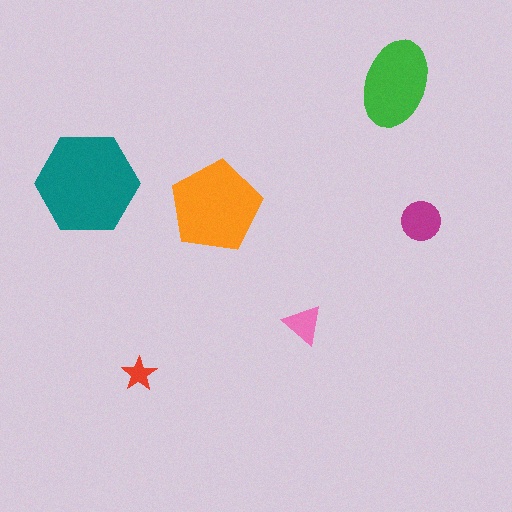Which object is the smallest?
The red star.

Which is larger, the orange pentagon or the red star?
The orange pentagon.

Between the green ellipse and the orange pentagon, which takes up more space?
The orange pentagon.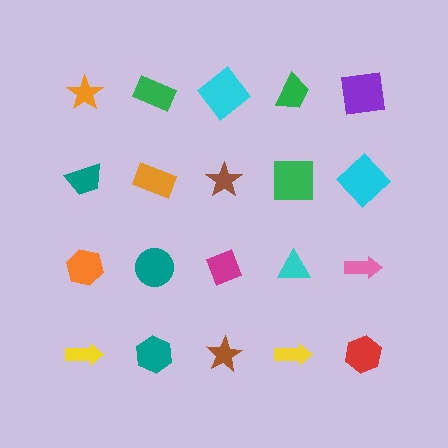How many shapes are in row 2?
5 shapes.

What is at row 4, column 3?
A brown star.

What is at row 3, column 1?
An orange hexagon.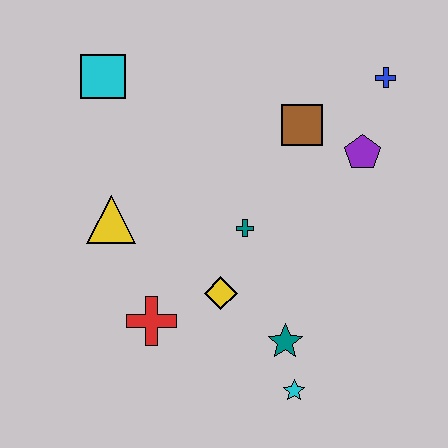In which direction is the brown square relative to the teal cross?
The brown square is above the teal cross.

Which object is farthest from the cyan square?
The cyan star is farthest from the cyan square.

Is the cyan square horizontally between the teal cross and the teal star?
No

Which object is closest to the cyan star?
The teal star is closest to the cyan star.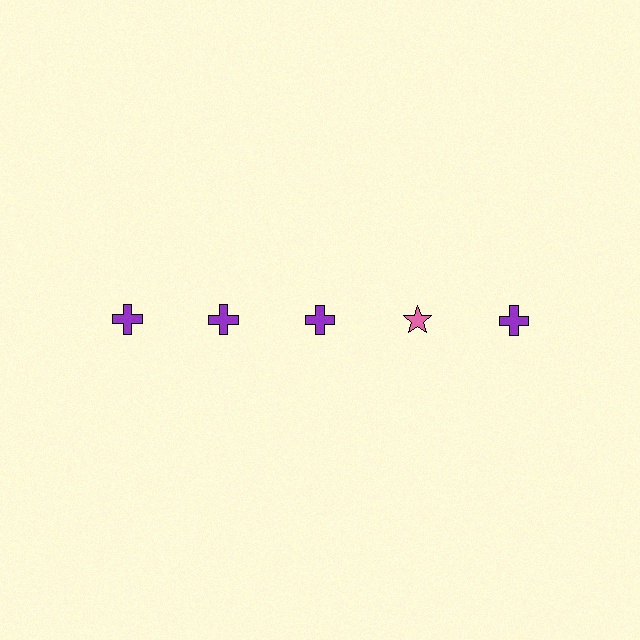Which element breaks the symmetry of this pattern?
The pink star in the top row, second from right column breaks the symmetry. All other shapes are purple crosses.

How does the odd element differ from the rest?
It differs in both color (pink instead of purple) and shape (star instead of cross).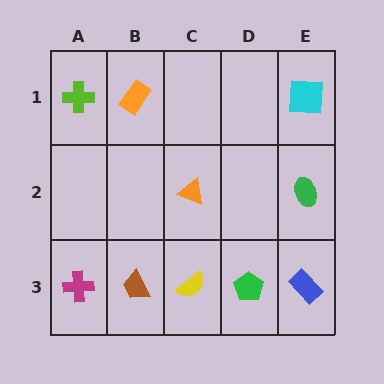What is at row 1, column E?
A cyan square.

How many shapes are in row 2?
2 shapes.